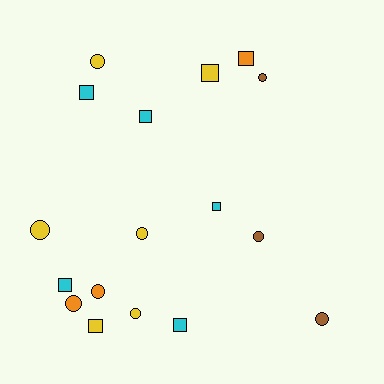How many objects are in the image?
There are 17 objects.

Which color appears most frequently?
Yellow, with 6 objects.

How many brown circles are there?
There are 3 brown circles.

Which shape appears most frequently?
Circle, with 9 objects.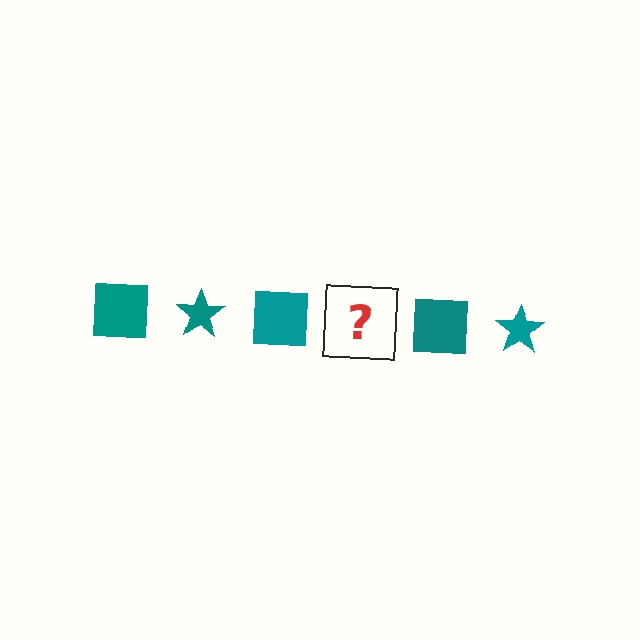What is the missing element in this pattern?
The missing element is a teal star.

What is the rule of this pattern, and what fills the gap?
The rule is that the pattern cycles through square, star shapes in teal. The gap should be filled with a teal star.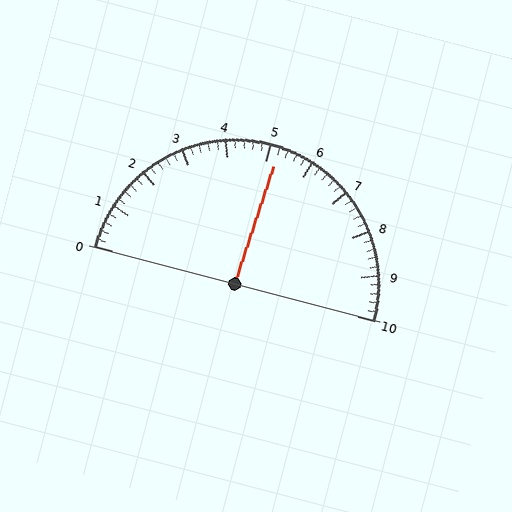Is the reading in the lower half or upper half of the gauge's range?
The reading is in the upper half of the range (0 to 10).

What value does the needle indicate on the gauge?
The needle indicates approximately 5.2.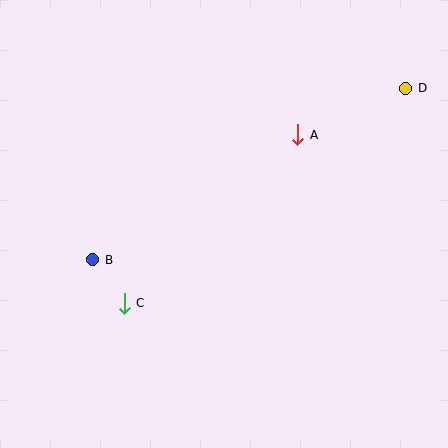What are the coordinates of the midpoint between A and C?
The midpoint between A and C is at (211, 219).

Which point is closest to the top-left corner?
Point B is closest to the top-left corner.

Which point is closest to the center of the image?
Point A at (298, 135) is closest to the center.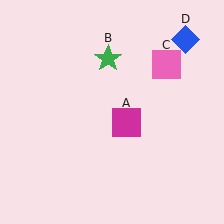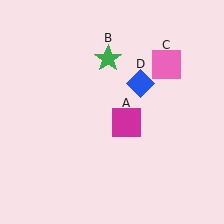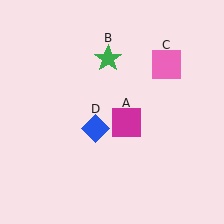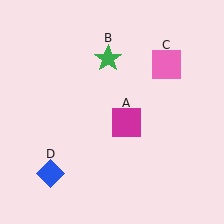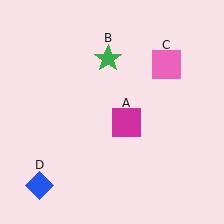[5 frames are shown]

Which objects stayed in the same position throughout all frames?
Magenta square (object A) and green star (object B) and pink square (object C) remained stationary.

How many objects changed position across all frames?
1 object changed position: blue diamond (object D).